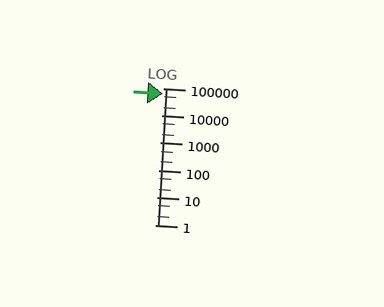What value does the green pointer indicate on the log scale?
The pointer indicates approximately 63000.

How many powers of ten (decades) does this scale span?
The scale spans 5 decades, from 1 to 100000.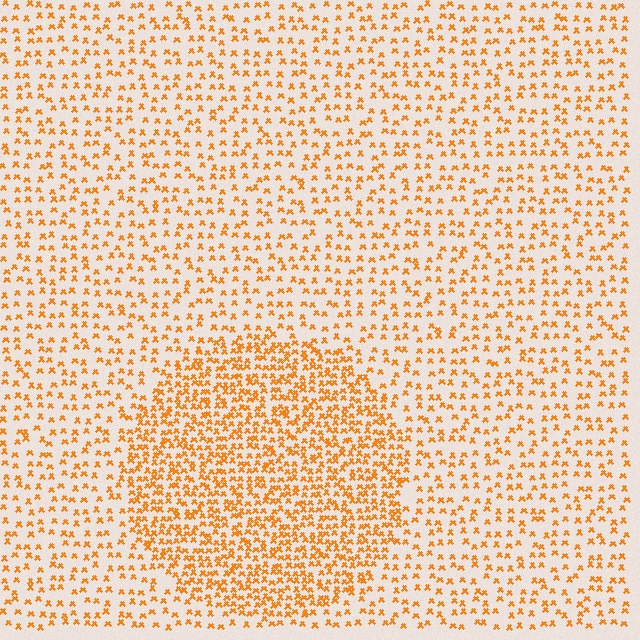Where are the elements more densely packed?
The elements are more densely packed inside the circle boundary.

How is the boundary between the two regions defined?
The boundary is defined by a change in element density (approximately 2.1x ratio). All elements are the same color, size, and shape.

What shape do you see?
I see a circle.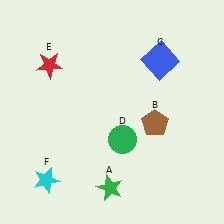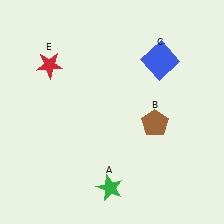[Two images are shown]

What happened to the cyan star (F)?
The cyan star (F) was removed in Image 2. It was in the bottom-left area of Image 1.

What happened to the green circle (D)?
The green circle (D) was removed in Image 2. It was in the bottom-right area of Image 1.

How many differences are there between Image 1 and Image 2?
There are 2 differences between the two images.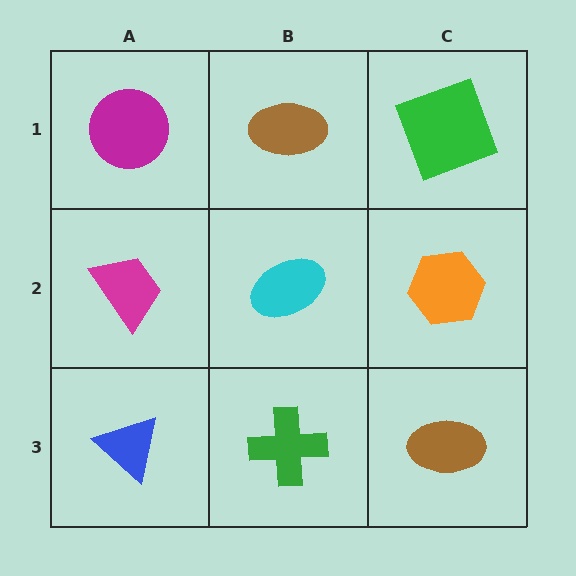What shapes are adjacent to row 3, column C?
An orange hexagon (row 2, column C), a green cross (row 3, column B).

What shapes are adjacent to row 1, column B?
A cyan ellipse (row 2, column B), a magenta circle (row 1, column A), a green square (row 1, column C).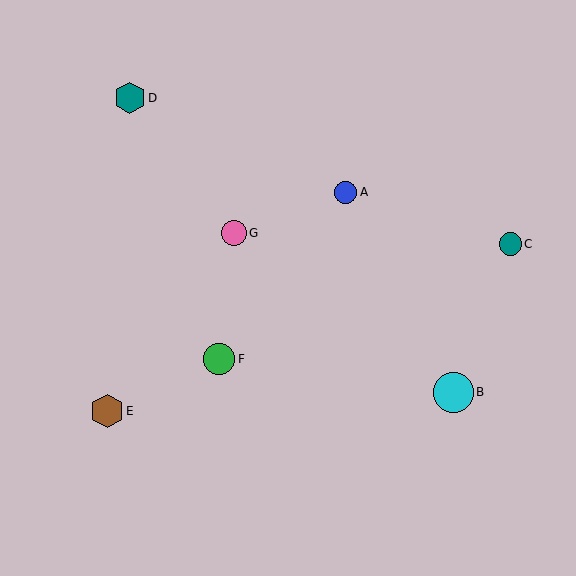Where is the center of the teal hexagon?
The center of the teal hexagon is at (130, 98).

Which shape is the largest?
The cyan circle (labeled B) is the largest.